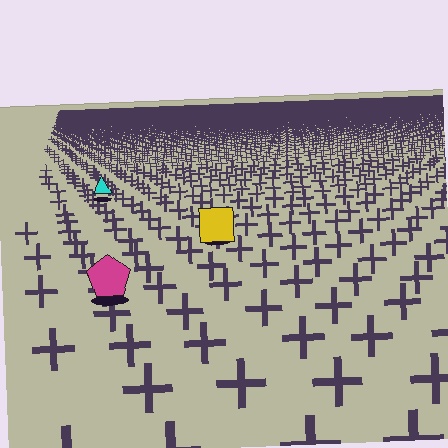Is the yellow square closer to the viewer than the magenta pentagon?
No. The magenta pentagon is closer — you can tell from the texture gradient: the ground texture is coarser near it.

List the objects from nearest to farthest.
From nearest to farthest: the magenta pentagon, the yellow square, the cyan triangle.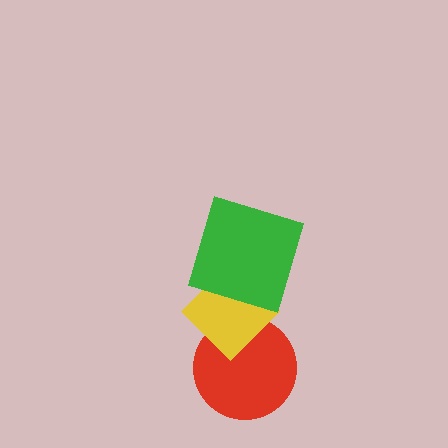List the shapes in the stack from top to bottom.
From top to bottom: the green square, the yellow diamond, the red circle.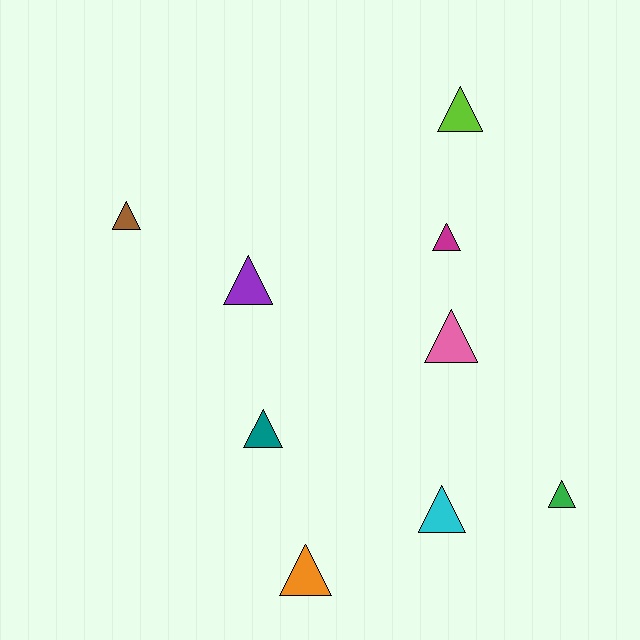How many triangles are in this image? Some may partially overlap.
There are 9 triangles.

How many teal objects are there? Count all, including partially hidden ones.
There is 1 teal object.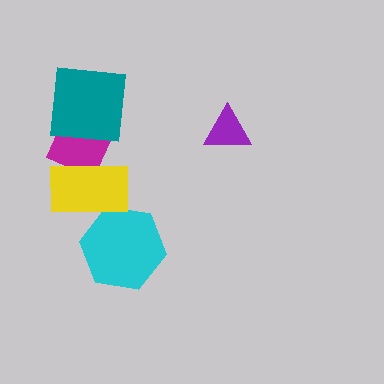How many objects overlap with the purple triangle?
0 objects overlap with the purple triangle.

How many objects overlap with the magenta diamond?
2 objects overlap with the magenta diamond.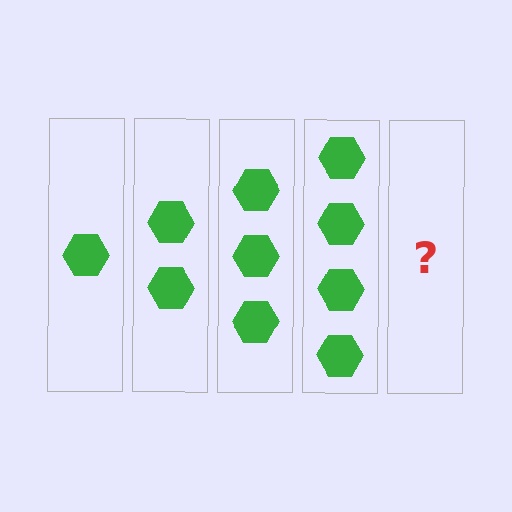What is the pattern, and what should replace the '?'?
The pattern is that each step adds one more hexagon. The '?' should be 5 hexagons.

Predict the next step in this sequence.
The next step is 5 hexagons.